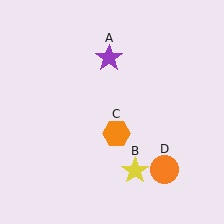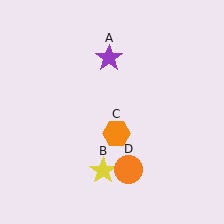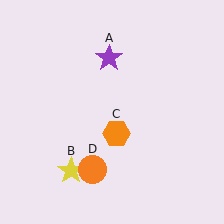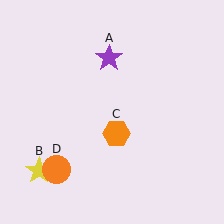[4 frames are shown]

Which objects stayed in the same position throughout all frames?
Purple star (object A) and orange hexagon (object C) remained stationary.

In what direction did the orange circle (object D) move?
The orange circle (object D) moved left.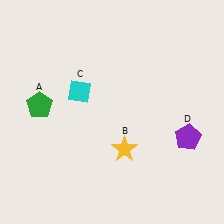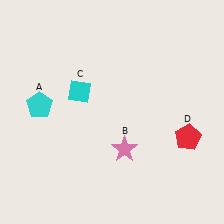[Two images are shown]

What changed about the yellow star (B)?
In Image 1, B is yellow. In Image 2, it changed to pink.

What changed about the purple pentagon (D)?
In Image 1, D is purple. In Image 2, it changed to red.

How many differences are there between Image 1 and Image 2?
There are 3 differences between the two images.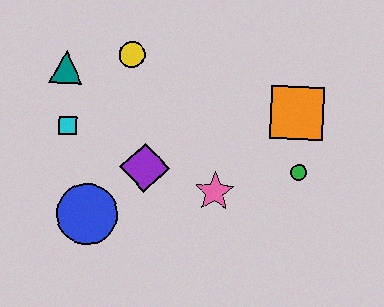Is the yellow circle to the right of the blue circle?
Yes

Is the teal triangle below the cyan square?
No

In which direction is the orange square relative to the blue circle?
The orange square is to the right of the blue circle.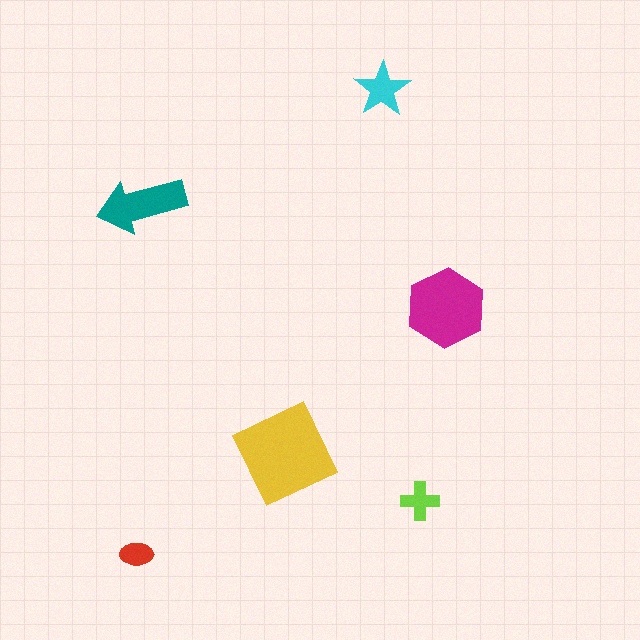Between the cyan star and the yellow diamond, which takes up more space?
The yellow diamond.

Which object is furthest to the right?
The magenta hexagon is rightmost.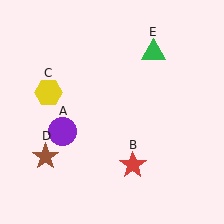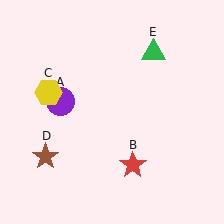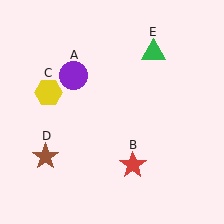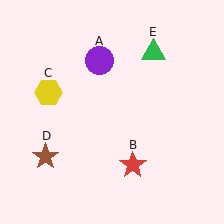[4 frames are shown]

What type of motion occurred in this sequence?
The purple circle (object A) rotated clockwise around the center of the scene.